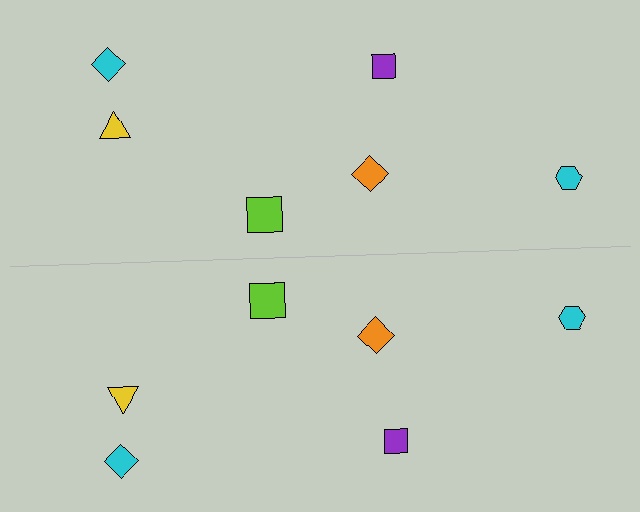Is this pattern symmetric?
Yes, this pattern has bilateral (reflection) symmetry.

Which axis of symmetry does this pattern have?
The pattern has a horizontal axis of symmetry running through the center of the image.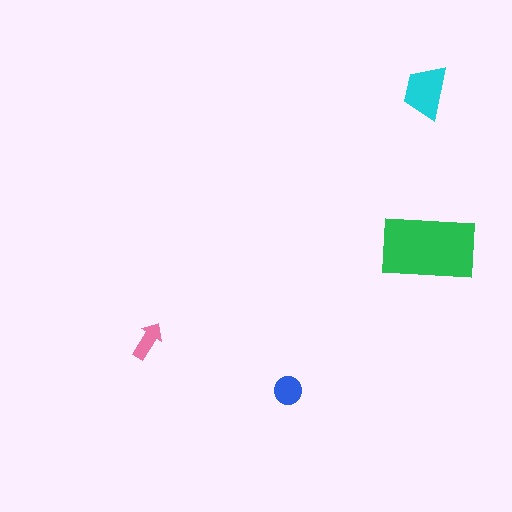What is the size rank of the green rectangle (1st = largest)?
1st.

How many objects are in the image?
There are 4 objects in the image.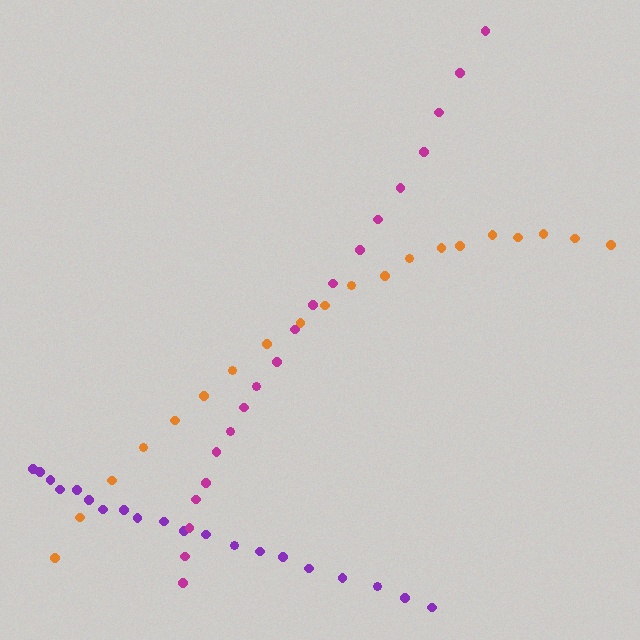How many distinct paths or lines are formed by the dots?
There are 3 distinct paths.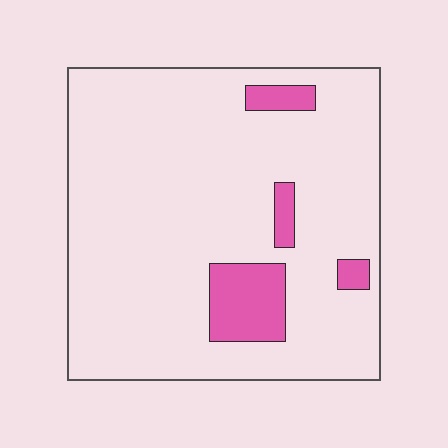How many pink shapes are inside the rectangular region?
4.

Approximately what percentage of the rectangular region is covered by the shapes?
Approximately 10%.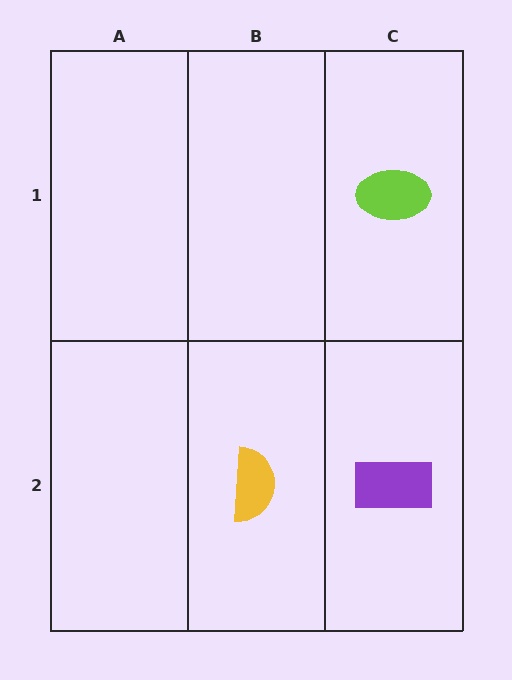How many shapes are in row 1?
1 shape.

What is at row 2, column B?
A yellow semicircle.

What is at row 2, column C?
A purple rectangle.